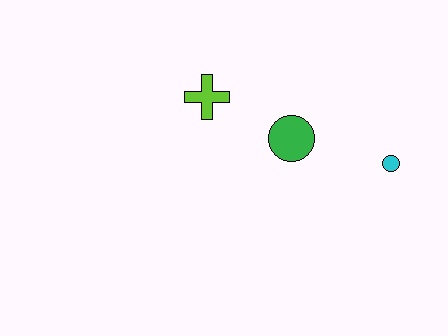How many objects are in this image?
There are 3 objects.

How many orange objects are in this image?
There are no orange objects.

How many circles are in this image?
There are 2 circles.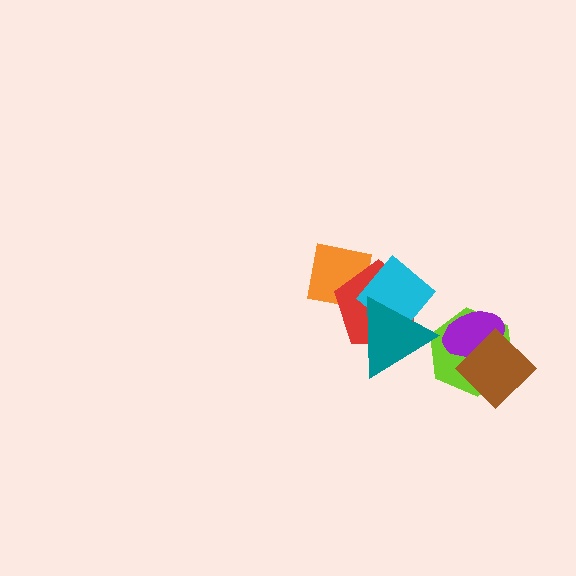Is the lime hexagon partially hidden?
Yes, it is partially covered by another shape.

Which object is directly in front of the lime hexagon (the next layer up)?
The purple ellipse is directly in front of the lime hexagon.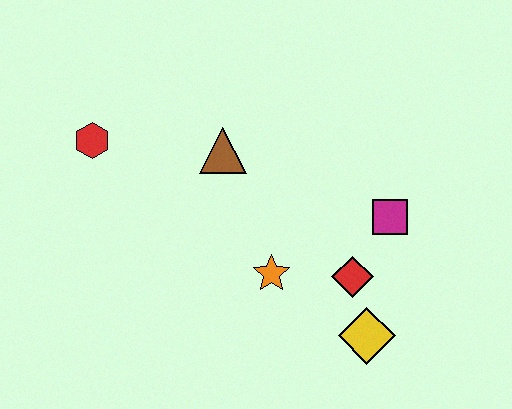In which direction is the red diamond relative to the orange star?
The red diamond is to the right of the orange star.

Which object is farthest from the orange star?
The red hexagon is farthest from the orange star.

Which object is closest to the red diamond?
The yellow diamond is closest to the red diamond.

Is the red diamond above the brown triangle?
No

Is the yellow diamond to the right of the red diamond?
Yes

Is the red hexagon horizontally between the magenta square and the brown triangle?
No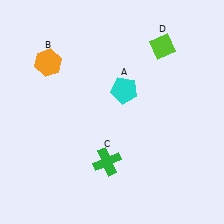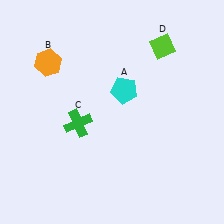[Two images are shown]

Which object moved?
The green cross (C) moved up.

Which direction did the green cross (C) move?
The green cross (C) moved up.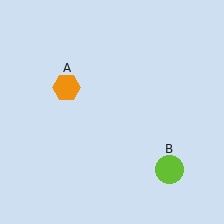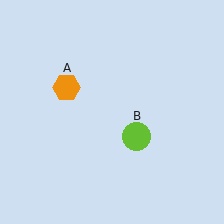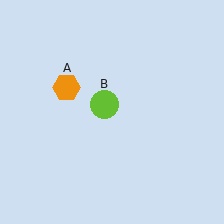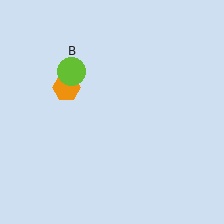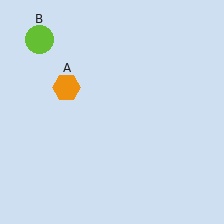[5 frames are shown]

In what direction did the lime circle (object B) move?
The lime circle (object B) moved up and to the left.